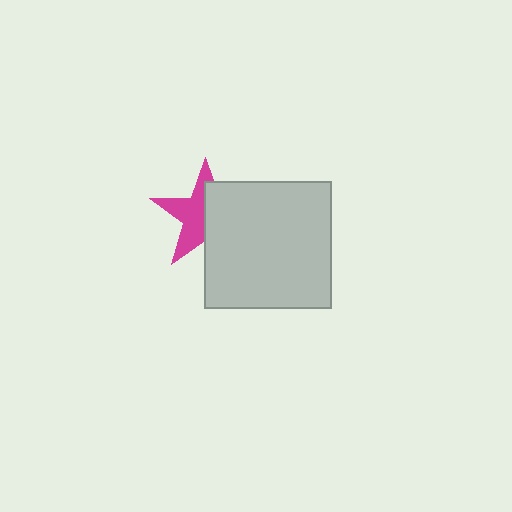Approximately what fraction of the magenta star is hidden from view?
Roughly 51% of the magenta star is hidden behind the light gray square.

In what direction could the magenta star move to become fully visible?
The magenta star could move left. That would shift it out from behind the light gray square entirely.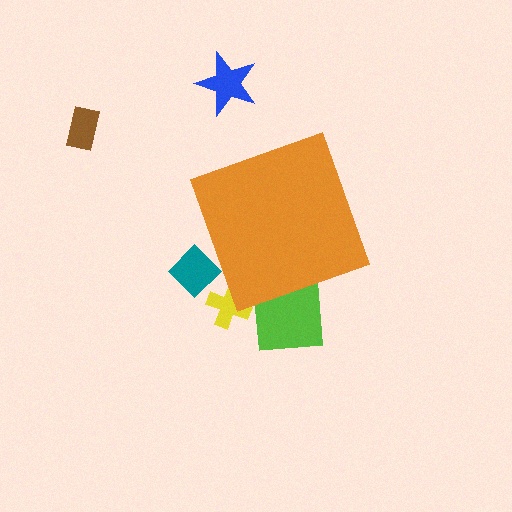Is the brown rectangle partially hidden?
No, the brown rectangle is fully visible.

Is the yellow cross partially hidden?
Yes, the yellow cross is partially hidden behind the orange diamond.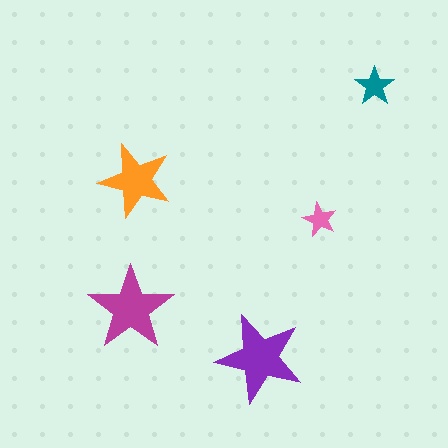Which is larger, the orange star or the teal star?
The orange one.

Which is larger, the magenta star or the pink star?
The magenta one.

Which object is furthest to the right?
The teal star is rightmost.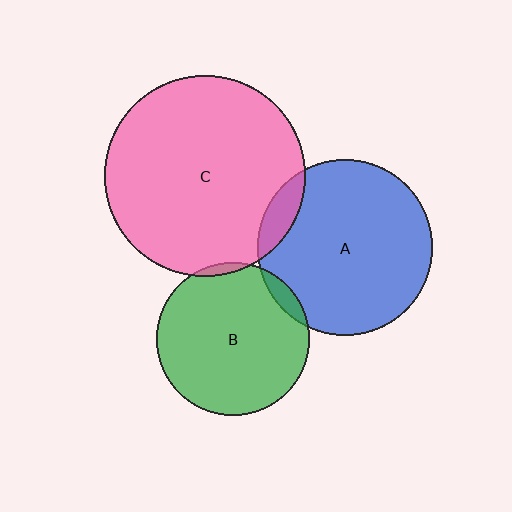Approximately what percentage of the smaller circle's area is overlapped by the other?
Approximately 5%.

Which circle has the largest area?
Circle C (pink).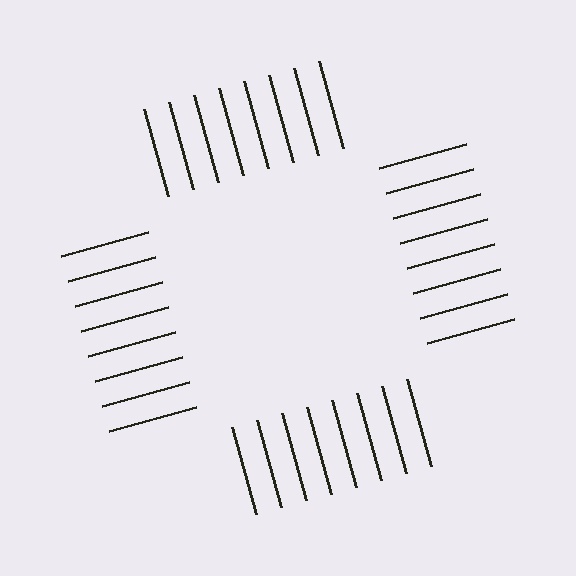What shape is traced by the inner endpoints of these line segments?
An illusory square — the line segments terminate on its edges but no continuous stroke is drawn.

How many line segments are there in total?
32 — 8 along each of the 4 edges.